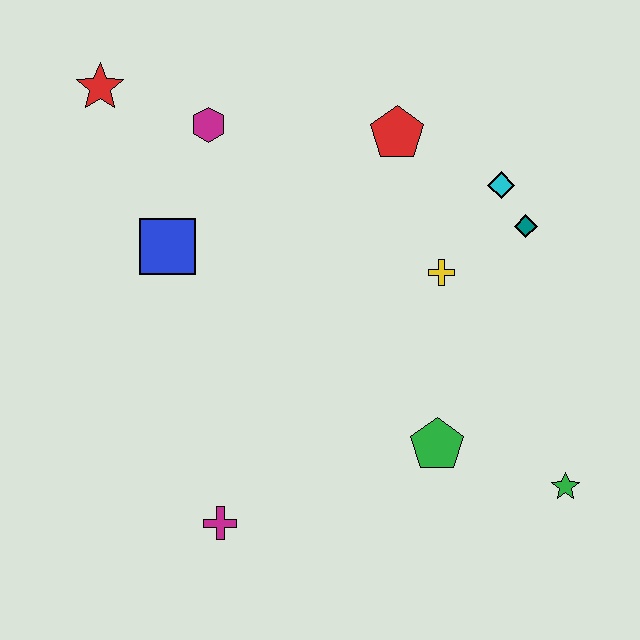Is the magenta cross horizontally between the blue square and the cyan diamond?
Yes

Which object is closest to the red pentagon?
The cyan diamond is closest to the red pentagon.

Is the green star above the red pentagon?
No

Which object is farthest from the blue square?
The green star is farthest from the blue square.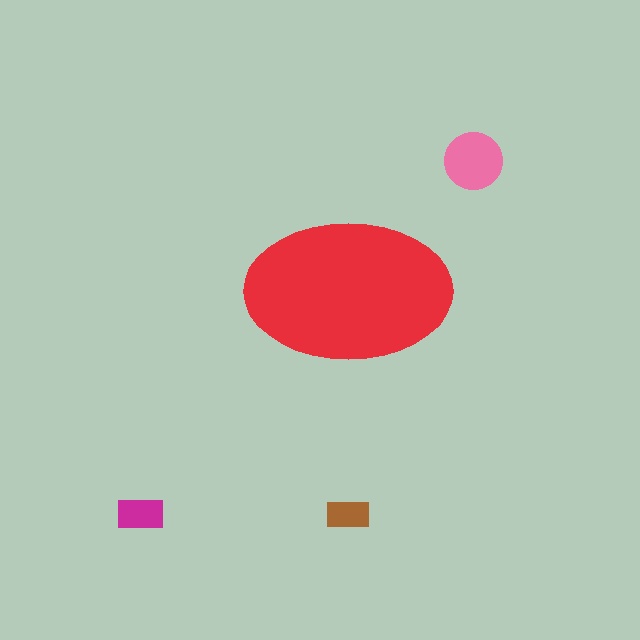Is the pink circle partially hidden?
No, the pink circle is fully visible.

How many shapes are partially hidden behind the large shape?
0 shapes are partially hidden.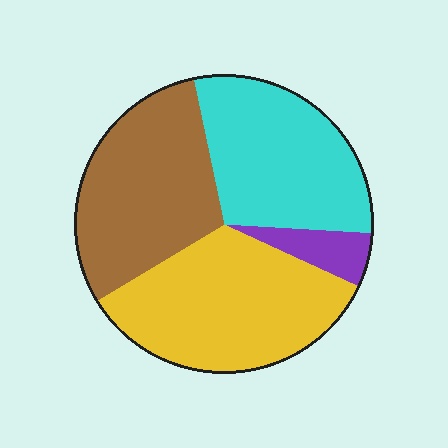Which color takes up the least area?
Purple, at roughly 5%.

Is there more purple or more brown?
Brown.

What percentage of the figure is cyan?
Cyan covers roughly 30% of the figure.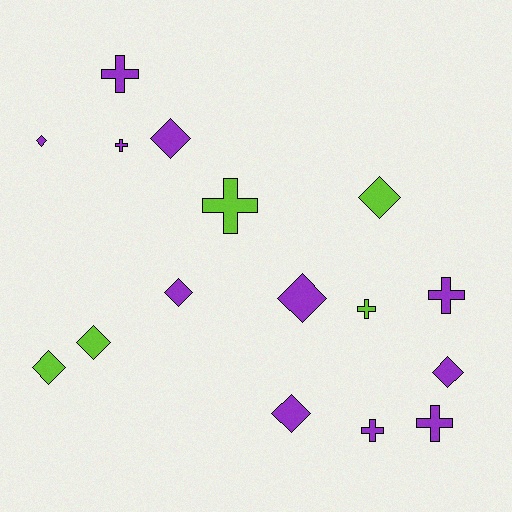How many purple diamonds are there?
There are 6 purple diamonds.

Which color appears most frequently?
Purple, with 11 objects.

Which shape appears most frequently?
Diamond, with 9 objects.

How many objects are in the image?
There are 16 objects.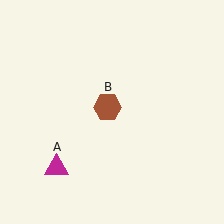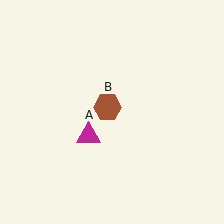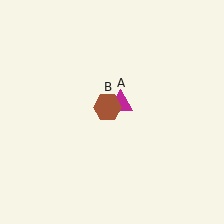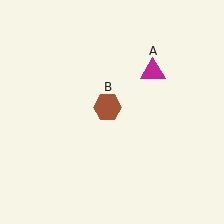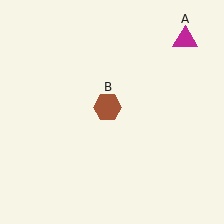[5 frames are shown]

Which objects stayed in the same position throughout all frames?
Brown hexagon (object B) remained stationary.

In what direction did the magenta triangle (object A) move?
The magenta triangle (object A) moved up and to the right.